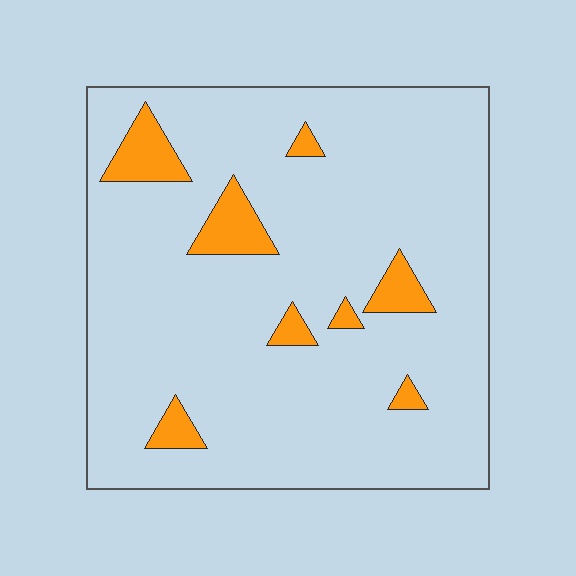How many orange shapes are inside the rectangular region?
8.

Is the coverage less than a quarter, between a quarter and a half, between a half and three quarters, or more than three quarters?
Less than a quarter.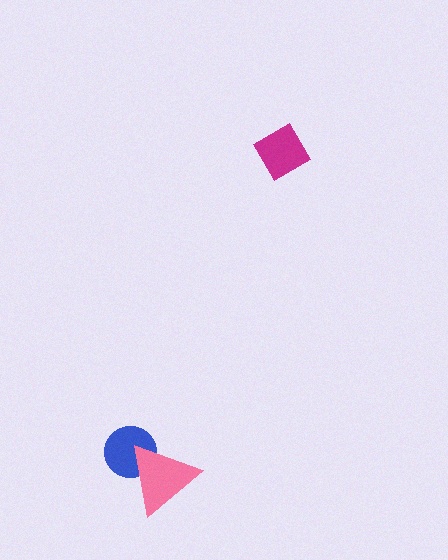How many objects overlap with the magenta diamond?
0 objects overlap with the magenta diamond.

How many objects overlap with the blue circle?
1 object overlaps with the blue circle.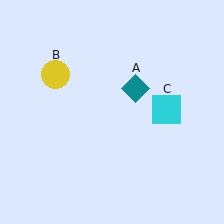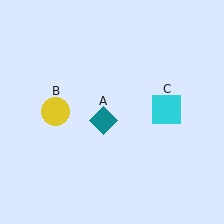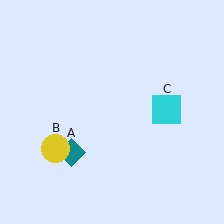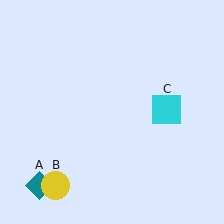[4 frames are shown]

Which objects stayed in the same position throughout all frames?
Cyan square (object C) remained stationary.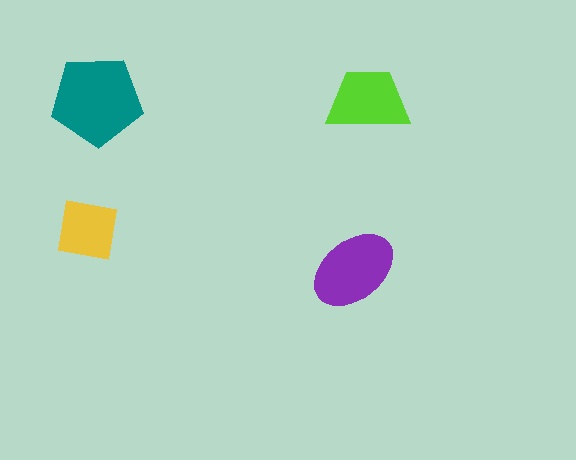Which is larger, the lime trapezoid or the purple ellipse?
The purple ellipse.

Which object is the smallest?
The yellow square.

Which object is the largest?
The teal pentagon.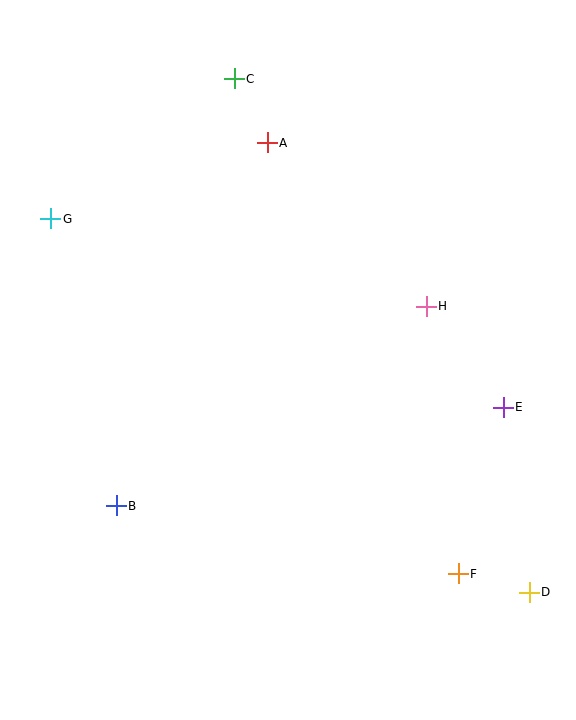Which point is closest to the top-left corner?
Point G is closest to the top-left corner.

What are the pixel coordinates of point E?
Point E is at (503, 407).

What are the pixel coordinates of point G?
Point G is at (51, 219).